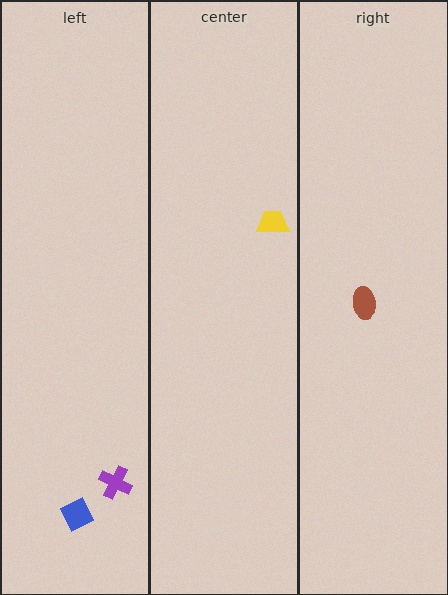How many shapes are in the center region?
1.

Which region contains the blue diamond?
The left region.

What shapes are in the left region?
The blue diamond, the purple cross.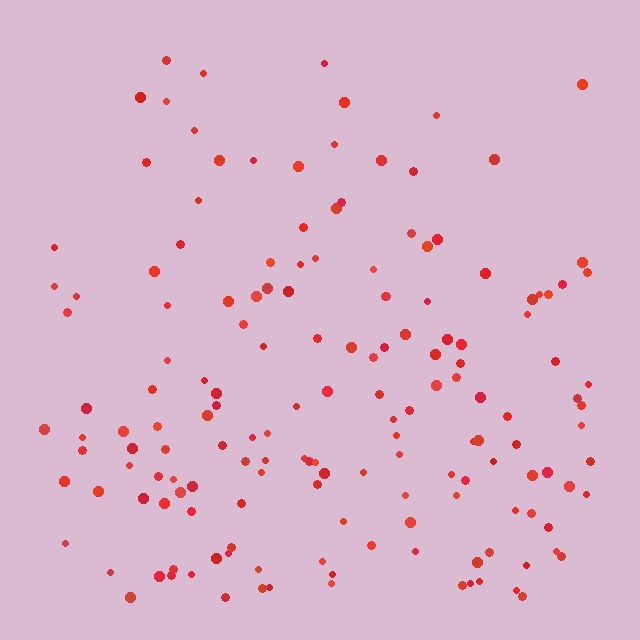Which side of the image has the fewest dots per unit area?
The top.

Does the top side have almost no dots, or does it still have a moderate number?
Still a moderate number, just noticeably fewer than the bottom.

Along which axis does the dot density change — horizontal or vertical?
Vertical.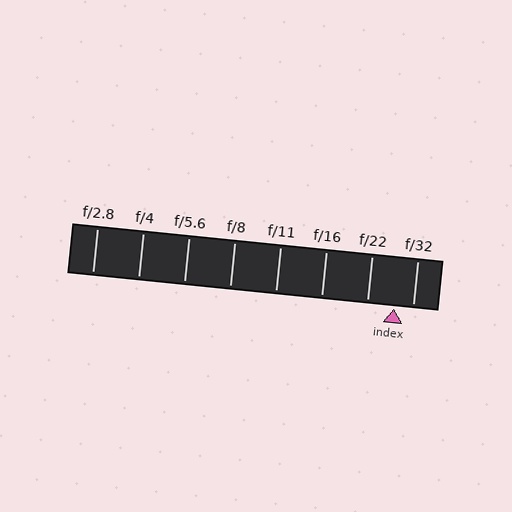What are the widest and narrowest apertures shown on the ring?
The widest aperture shown is f/2.8 and the narrowest is f/32.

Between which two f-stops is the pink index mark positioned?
The index mark is between f/22 and f/32.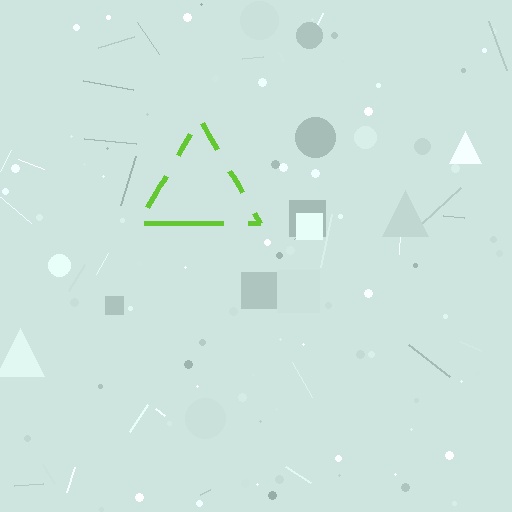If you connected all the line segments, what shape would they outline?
They would outline a triangle.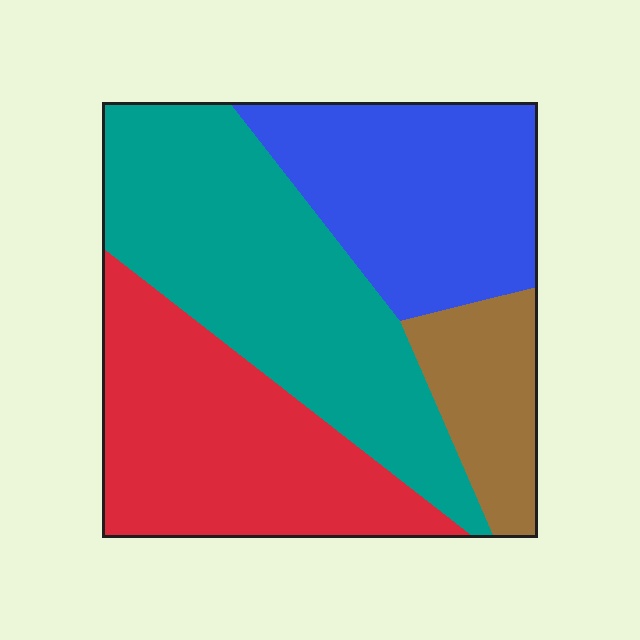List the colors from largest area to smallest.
From largest to smallest: teal, red, blue, brown.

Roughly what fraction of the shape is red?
Red covers roughly 30% of the shape.